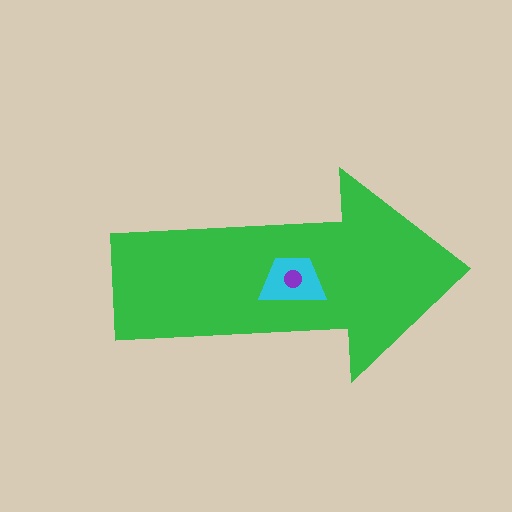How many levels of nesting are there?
3.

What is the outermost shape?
The green arrow.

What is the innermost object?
The purple circle.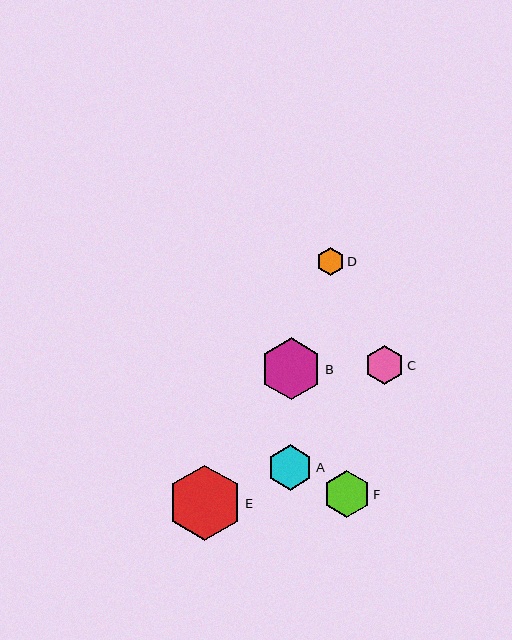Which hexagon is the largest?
Hexagon E is the largest with a size of approximately 75 pixels.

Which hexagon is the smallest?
Hexagon D is the smallest with a size of approximately 28 pixels.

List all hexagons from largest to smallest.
From largest to smallest: E, B, F, A, C, D.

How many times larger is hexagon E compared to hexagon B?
Hexagon E is approximately 1.2 times the size of hexagon B.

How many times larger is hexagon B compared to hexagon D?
Hexagon B is approximately 2.3 times the size of hexagon D.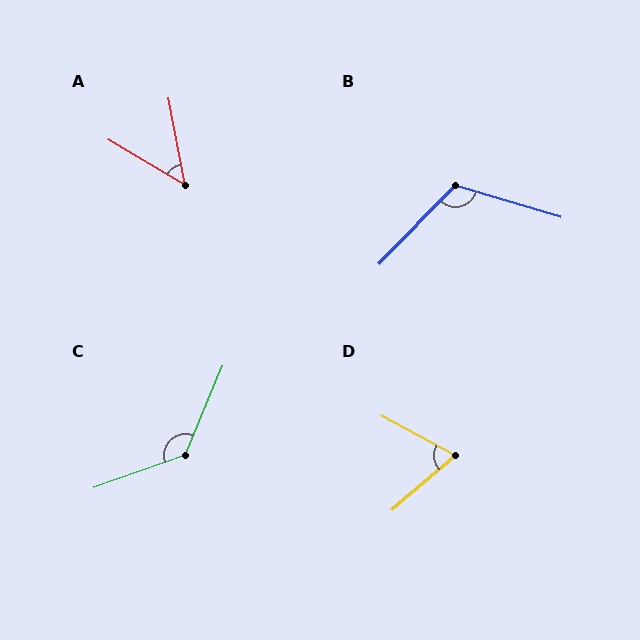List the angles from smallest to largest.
A (49°), D (69°), B (118°), C (133°).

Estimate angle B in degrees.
Approximately 118 degrees.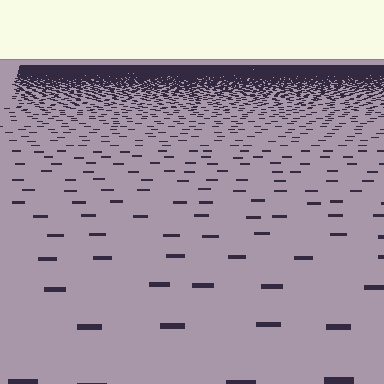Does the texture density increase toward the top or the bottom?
Density increases toward the top.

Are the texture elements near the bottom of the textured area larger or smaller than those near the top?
Larger. Near the bottom, elements are closer to the viewer and appear at a bigger on-screen size.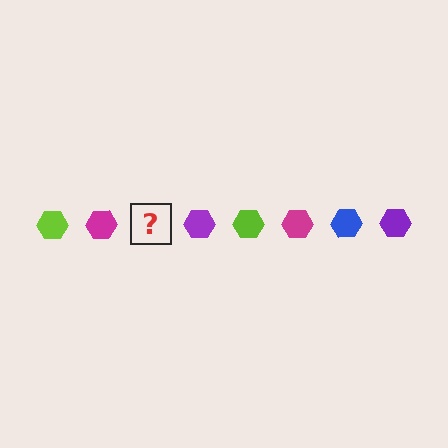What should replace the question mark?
The question mark should be replaced with a blue hexagon.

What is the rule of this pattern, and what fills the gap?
The rule is that the pattern cycles through lime, magenta, blue, purple hexagons. The gap should be filled with a blue hexagon.